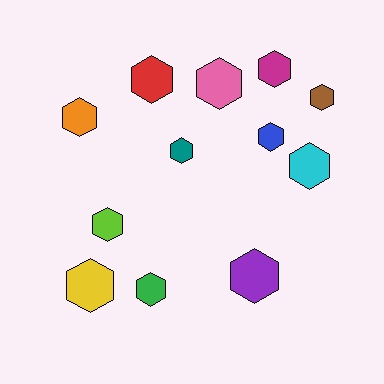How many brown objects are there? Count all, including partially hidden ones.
There is 1 brown object.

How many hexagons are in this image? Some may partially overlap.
There are 12 hexagons.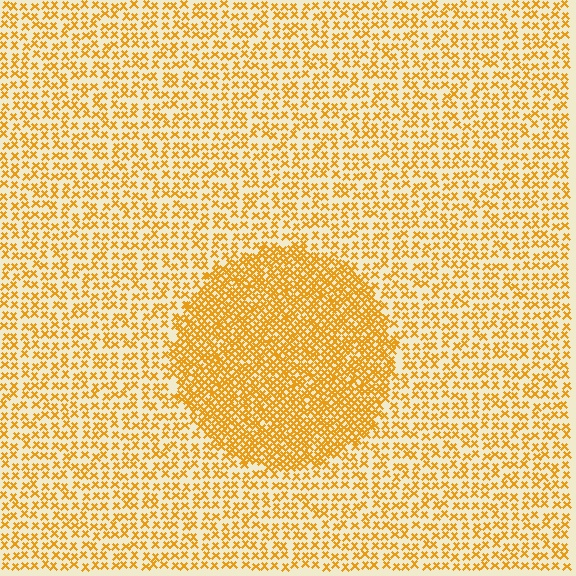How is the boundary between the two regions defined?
The boundary is defined by a change in element density (approximately 2.2x ratio). All elements are the same color, size, and shape.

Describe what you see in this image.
The image contains small orange elements arranged at two different densities. A circle-shaped region is visible where the elements are more densely packed than the surrounding area.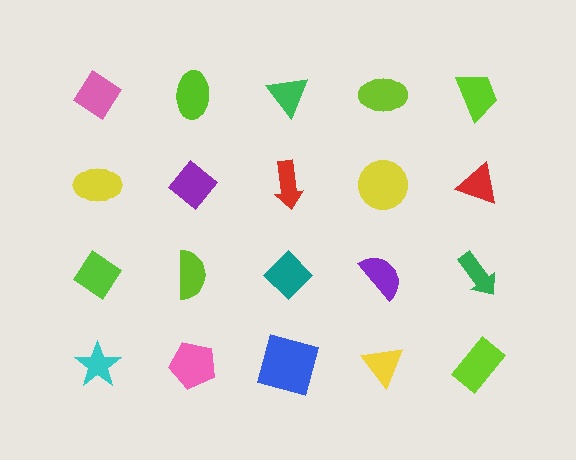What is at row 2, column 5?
A red triangle.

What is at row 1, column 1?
A pink diamond.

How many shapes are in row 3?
5 shapes.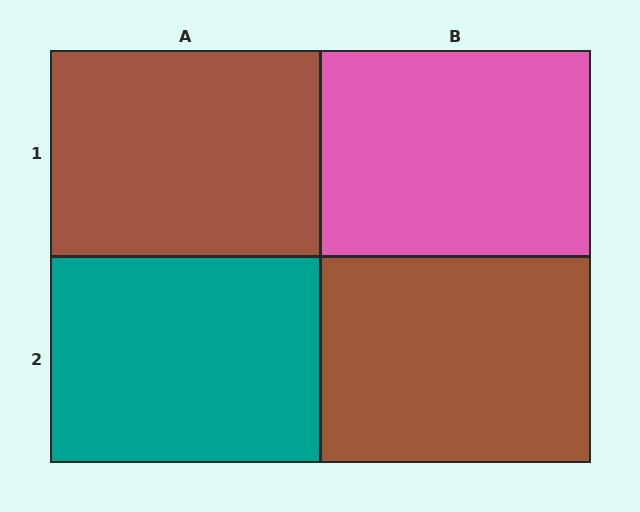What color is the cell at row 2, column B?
Brown.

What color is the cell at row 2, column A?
Teal.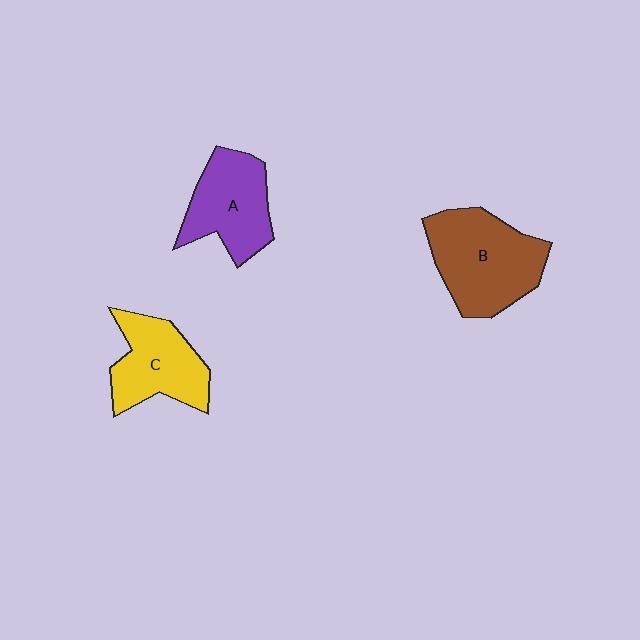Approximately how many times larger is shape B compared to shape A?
Approximately 1.3 times.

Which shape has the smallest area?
Shape C (yellow).